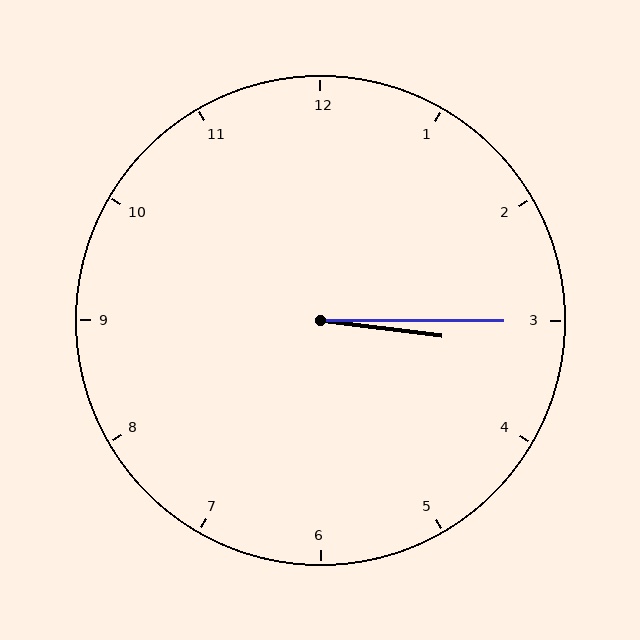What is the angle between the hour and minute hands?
Approximately 8 degrees.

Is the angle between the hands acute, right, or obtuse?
It is acute.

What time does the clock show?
3:15.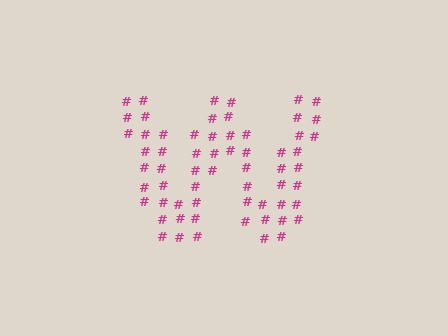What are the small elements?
The small elements are hash symbols.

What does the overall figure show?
The overall figure shows the letter W.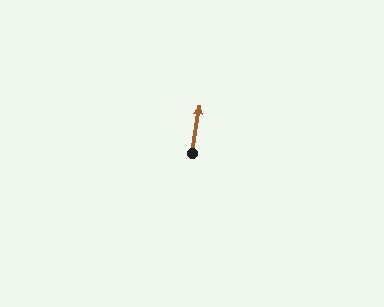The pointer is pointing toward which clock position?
Roughly 12 o'clock.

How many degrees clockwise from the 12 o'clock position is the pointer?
Approximately 9 degrees.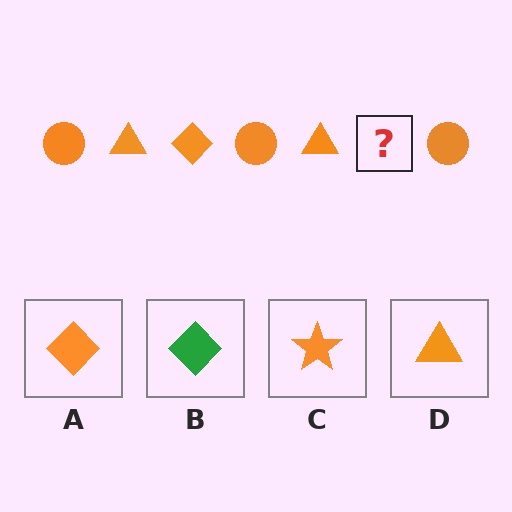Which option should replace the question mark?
Option A.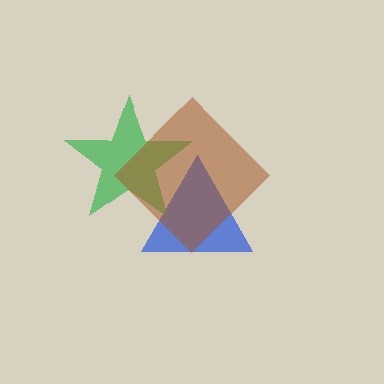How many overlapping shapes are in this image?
There are 3 overlapping shapes in the image.